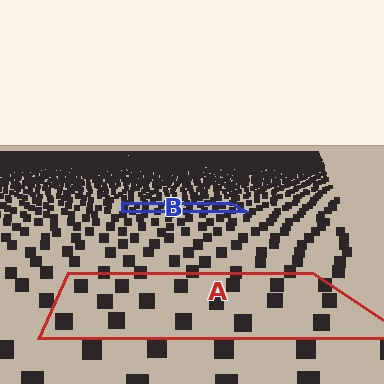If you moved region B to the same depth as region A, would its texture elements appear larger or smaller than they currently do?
They would appear larger. At a closer depth, the same texture elements are projected at a bigger on-screen size.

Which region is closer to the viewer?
Region A is closer. The texture elements there are larger and more spread out.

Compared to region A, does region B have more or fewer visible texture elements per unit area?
Region B has more texture elements per unit area — they are packed more densely because it is farther away.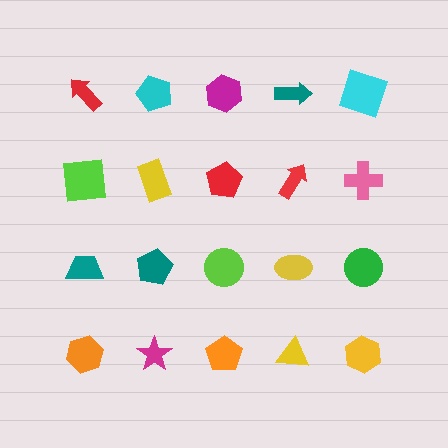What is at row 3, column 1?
A teal trapezoid.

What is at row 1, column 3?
A magenta hexagon.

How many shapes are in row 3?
5 shapes.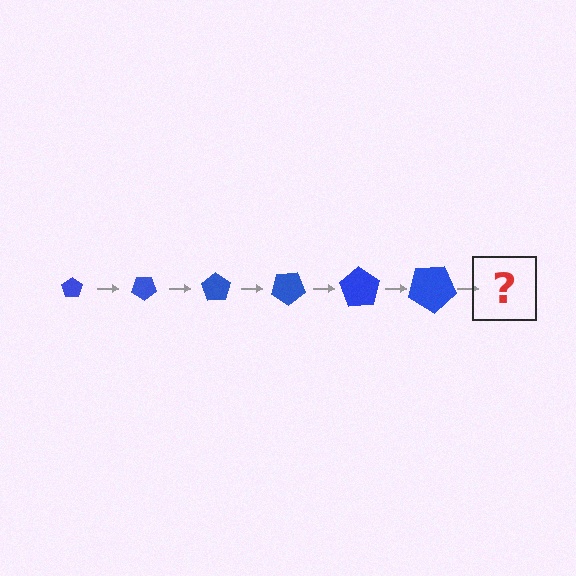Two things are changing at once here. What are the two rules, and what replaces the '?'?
The two rules are that the pentagon grows larger each step and it rotates 35 degrees each step. The '?' should be a pentagon, larger than the previous one and rotated 210 degrees from the start.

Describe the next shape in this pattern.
It should be a pentagon, larger than the previous one and rotated 210 degrees from the start.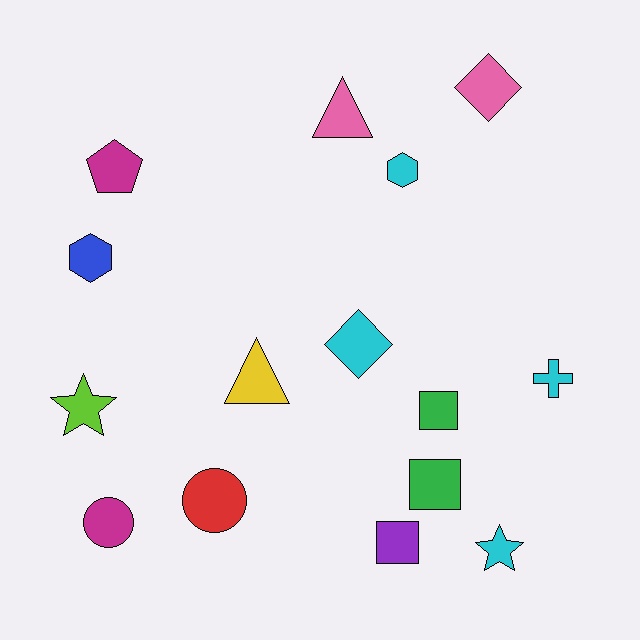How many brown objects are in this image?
There are no brown objects.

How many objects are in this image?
There are 15 objects.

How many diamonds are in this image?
There are 2 diamonds.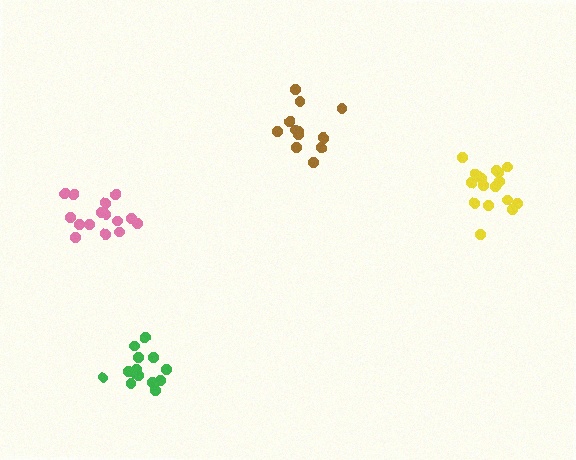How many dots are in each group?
Group 1: 17 dots, Group 2: 14 dots, Group 3: 12 dots, Group 4: 15 dots (58 total).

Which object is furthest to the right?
The yellow cluster is rightmost.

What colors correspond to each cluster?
The clusters are colored: yellow, green, brown, pink.